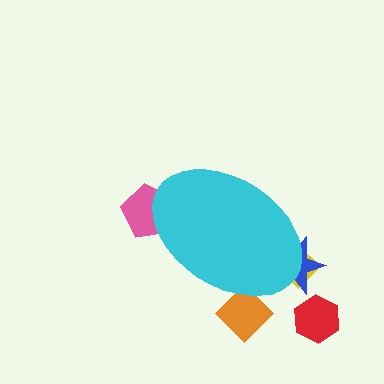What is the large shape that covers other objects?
A cyan ellipse.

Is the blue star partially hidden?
Yes, the blue star is partially hidden behind the cyan ellipse.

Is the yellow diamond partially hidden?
Yes, the yellow diamond is partially hidden behind the cyan ellipse.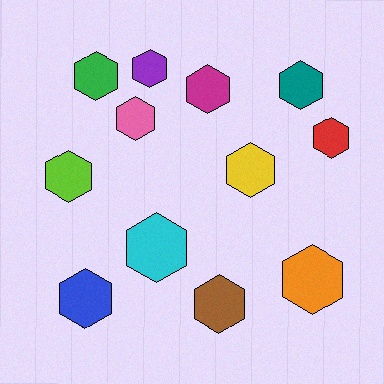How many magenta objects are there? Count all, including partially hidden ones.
There is 1 magenta object.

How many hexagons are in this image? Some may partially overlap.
There are 12 hexagons.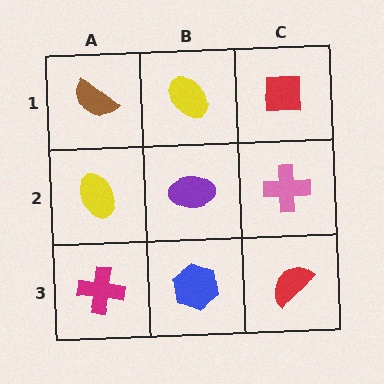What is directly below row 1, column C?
A pink cross.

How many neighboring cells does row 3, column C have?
2.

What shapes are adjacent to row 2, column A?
A brown semicircle (row 1, column A), a magenta cross (row 3, column A), a purple ellipse (row 2, column B).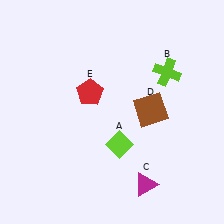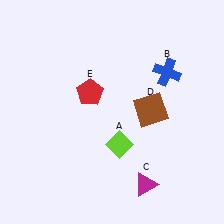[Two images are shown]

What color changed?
The cross (B) changed from lime in Image 1 to blue in Image 2.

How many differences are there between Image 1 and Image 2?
There is 1 difference between the two images.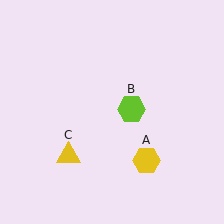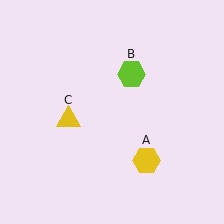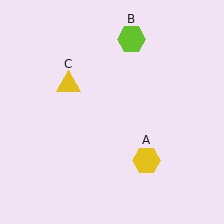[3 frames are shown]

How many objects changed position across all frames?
2 objects changed position: lime hexagon (object B), yellow triangle (object C).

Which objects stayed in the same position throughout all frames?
Yellow hexagon (object A) remained stationary.